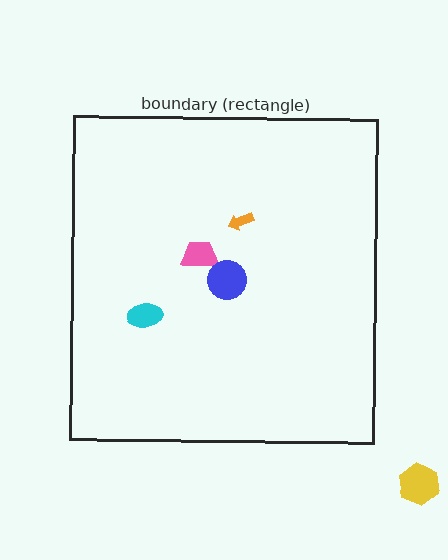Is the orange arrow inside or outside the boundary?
Inside.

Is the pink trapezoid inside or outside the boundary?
Inside.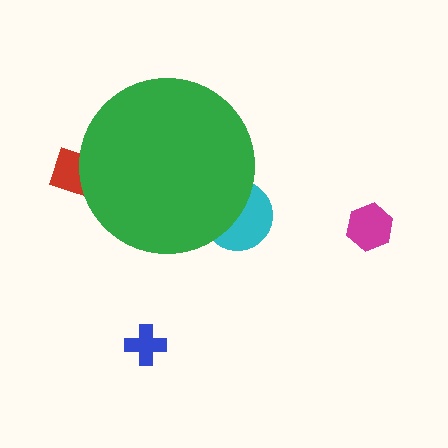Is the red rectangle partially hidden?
Yes, the red rectangle is partially hidden behind the green circle.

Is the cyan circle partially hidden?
Yes, the cyan circle is partially hidden behind the green circle.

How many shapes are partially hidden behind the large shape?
2 shapes are partially hidden.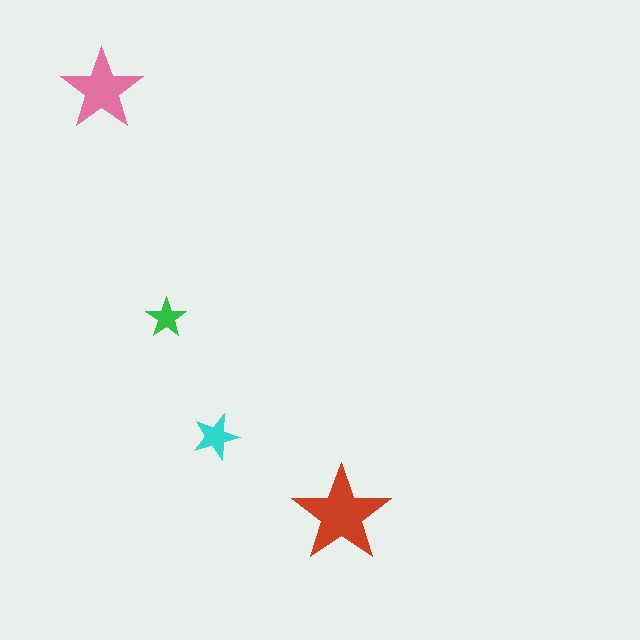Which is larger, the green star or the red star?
The red one.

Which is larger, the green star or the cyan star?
The cyan one.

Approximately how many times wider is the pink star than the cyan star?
About 2 times wider.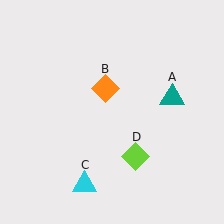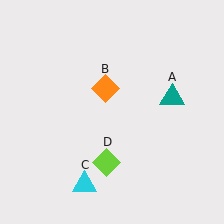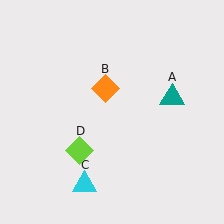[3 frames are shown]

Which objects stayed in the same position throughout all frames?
Teal triangle (object A) and orange diamond (object B) and cyan triangle (object C) remained stationary.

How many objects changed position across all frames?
1 object changed position: lime diamond (object D).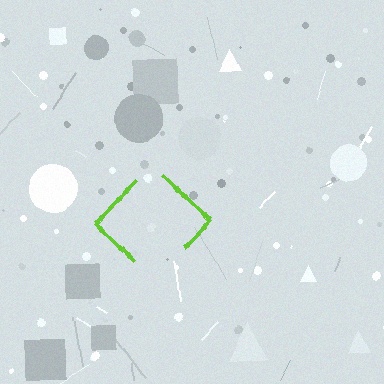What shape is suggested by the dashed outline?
The dashed outline suggests a diamond.